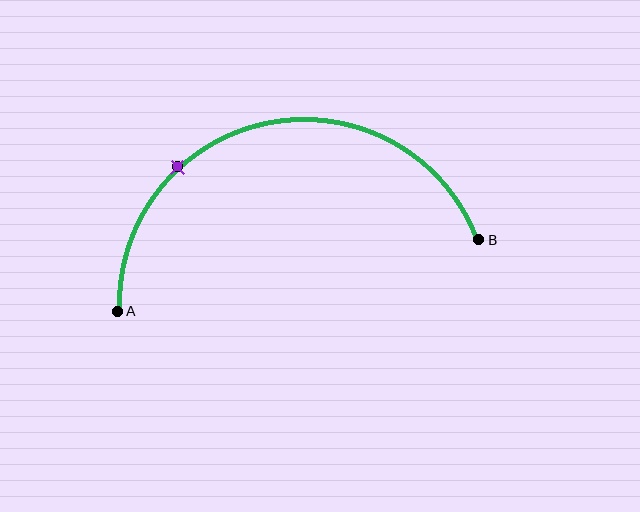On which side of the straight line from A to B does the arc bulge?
The arc bulges above the straight line connecting A and B.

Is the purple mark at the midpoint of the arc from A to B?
No. The purple mark lies on the arc but is closer to endpoint A. The arc midpoint would be at the point on the curve equidistant along the arc from both A and B.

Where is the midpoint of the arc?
The arc midpoint is the point on the curve farthest from the straight line joining A and B. It sits above that line.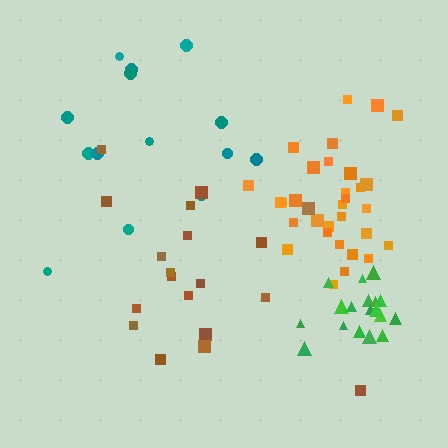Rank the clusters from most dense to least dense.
green, orange, brown, teal.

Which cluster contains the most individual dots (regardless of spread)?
Orange (31).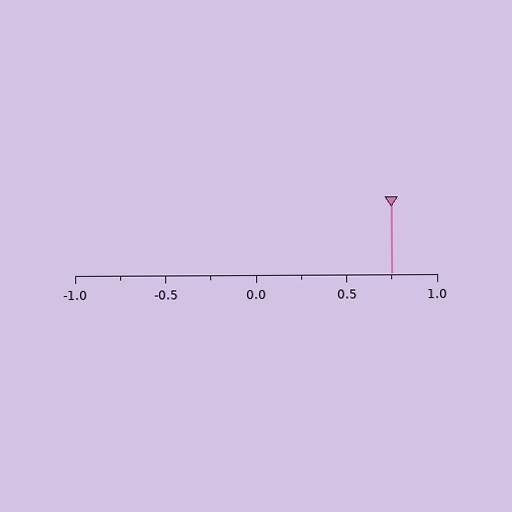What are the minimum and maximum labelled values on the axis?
The axis runs from -1.0 to 1.0.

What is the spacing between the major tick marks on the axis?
The major ticks are spaced 0.5 apart.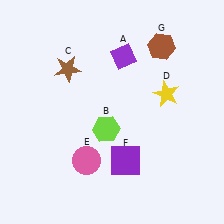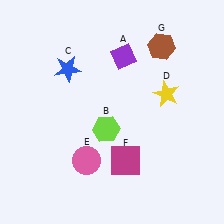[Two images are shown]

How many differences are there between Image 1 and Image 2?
There are 2 differences between the two images.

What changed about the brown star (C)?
In Image 1, C is brown. In Image 2, it changed to blue.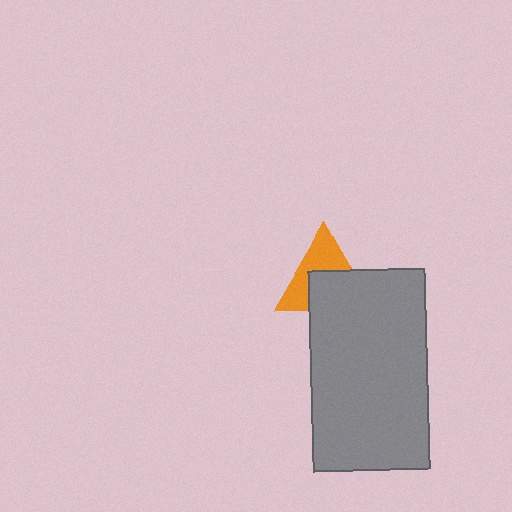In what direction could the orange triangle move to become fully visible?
The orange triangle could move up. That would shift it out from behind the gray rectangle entirely.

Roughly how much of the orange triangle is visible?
About half of it is visible (roughly 50%).